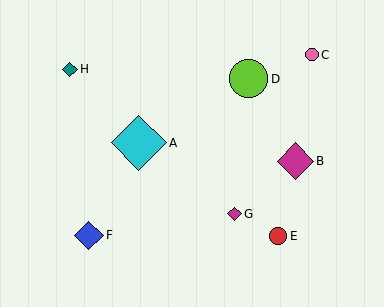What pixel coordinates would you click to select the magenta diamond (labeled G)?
Click at (234, 214) to select the magenta diamond G.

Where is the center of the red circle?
The center of the red circle is at (278, 236).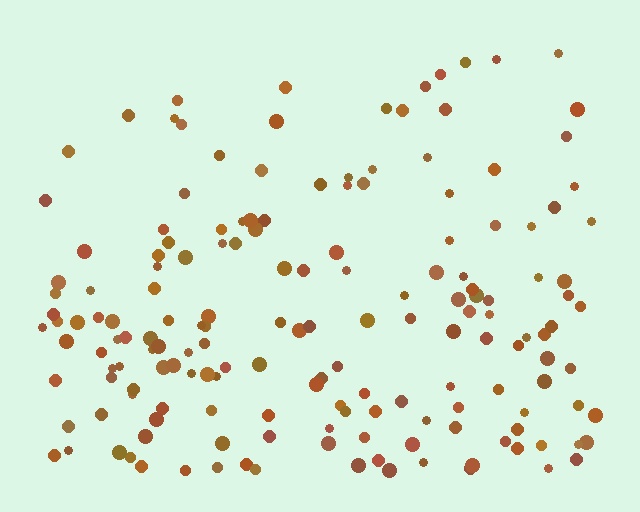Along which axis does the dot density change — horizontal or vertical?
Vertical.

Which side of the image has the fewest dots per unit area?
The top.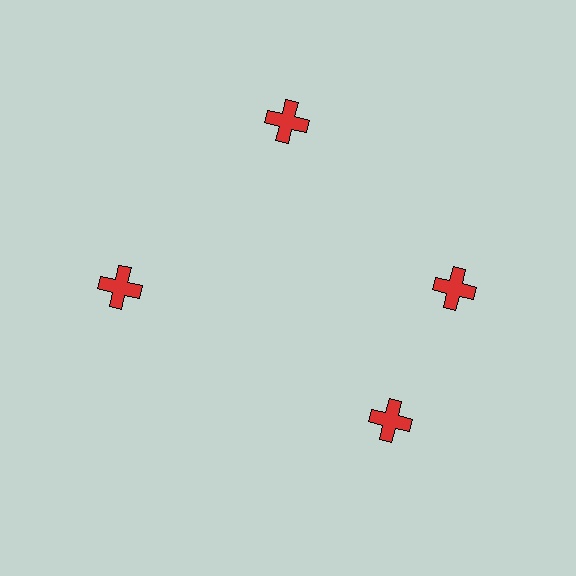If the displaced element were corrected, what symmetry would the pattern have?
It would have 4-fold rotational symmetry — the pattern would map onto itself every 90 degrees.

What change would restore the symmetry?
The symmetry would be restored by rotating it back into even spacing with its neighbors so that all 4 crosses sit at equal angles and equal distance from the center.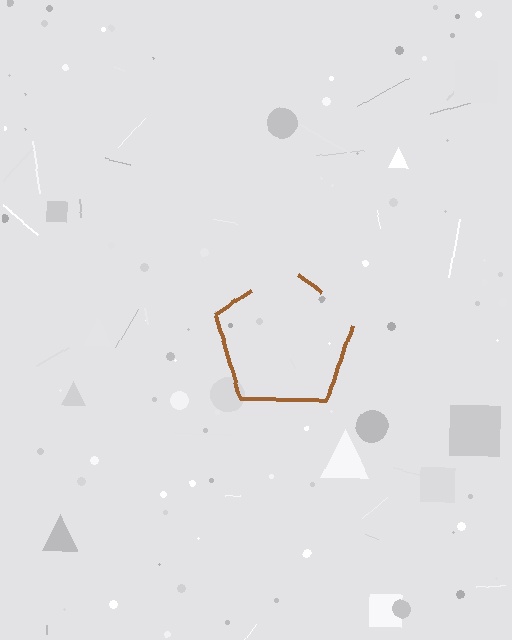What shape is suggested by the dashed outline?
The dashed outline suggests a pentagon.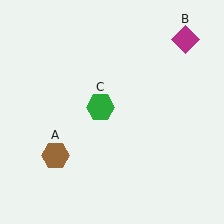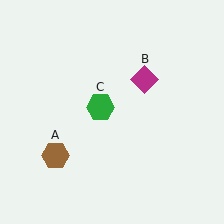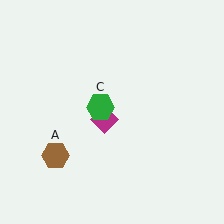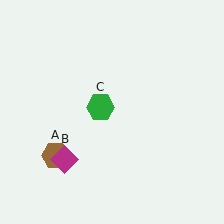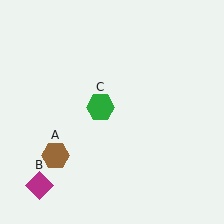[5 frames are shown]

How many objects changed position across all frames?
1 object changed position: magenta diamond (object B).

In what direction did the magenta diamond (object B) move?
The magenta diamond (object B) moved down and to the left.